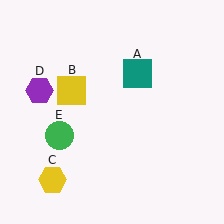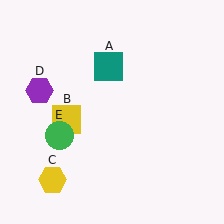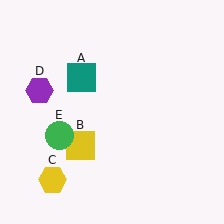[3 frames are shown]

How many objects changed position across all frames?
2 objects changed position: teal square (object A), yellow square (object B).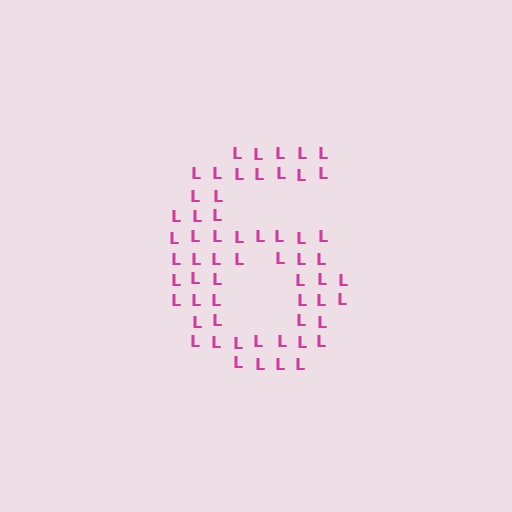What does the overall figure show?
The overall figure shows the digit 6.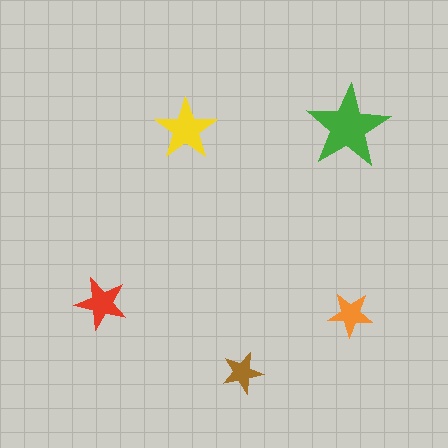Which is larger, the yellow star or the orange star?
The yellow one.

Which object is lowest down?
The brown star is bottommost.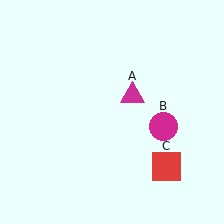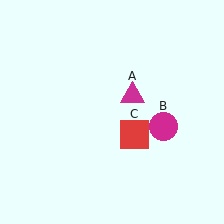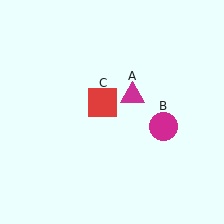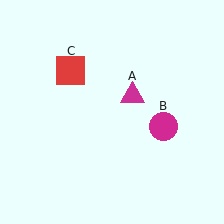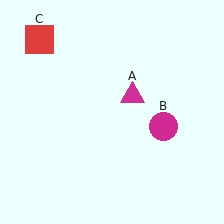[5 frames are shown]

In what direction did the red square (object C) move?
The red square (object C) moved up and to the left.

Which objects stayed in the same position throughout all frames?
Magenta triangle (object A) and magenta circle (object B) remained stationary.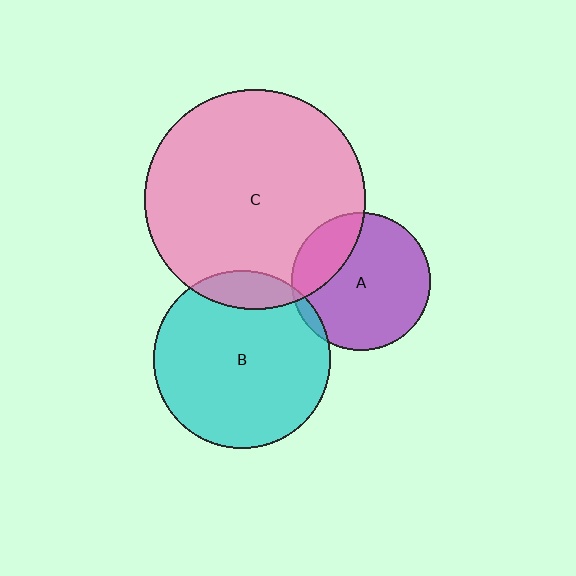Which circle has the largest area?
Circle C (pink).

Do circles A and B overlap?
Yes.